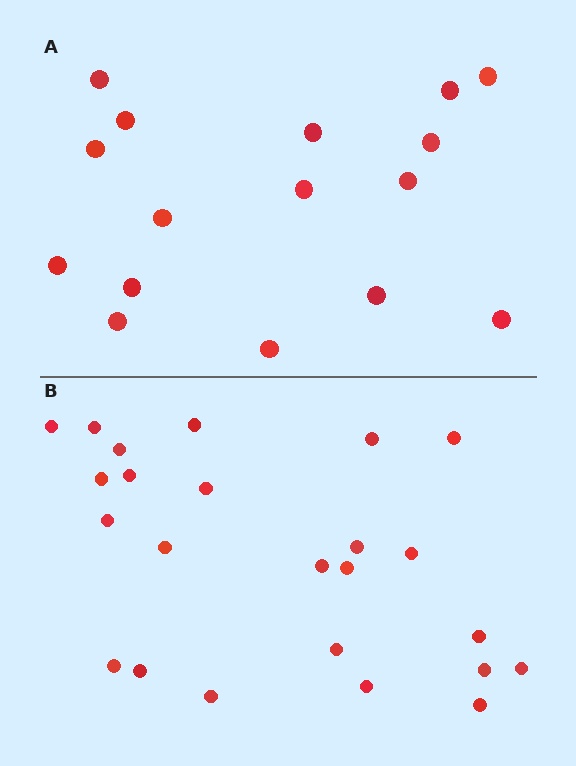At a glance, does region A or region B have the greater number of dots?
Region B (the bottom region) has more dots.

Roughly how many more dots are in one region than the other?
Region B has roughly 8 or so more dots than region A.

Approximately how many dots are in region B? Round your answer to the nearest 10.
About 20 dots. (The exact count is 24, which rounds to 20.)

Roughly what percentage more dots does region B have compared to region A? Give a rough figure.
About 50% more.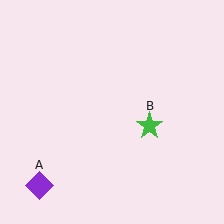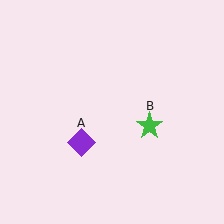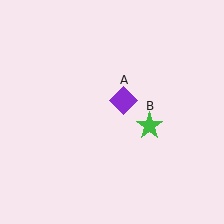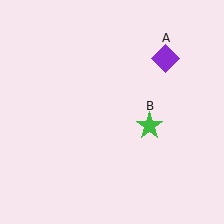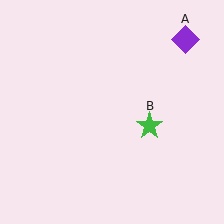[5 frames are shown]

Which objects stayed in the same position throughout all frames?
Green star (object B) remained stationary.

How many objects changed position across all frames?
1 object changed position: purple diamond (object A).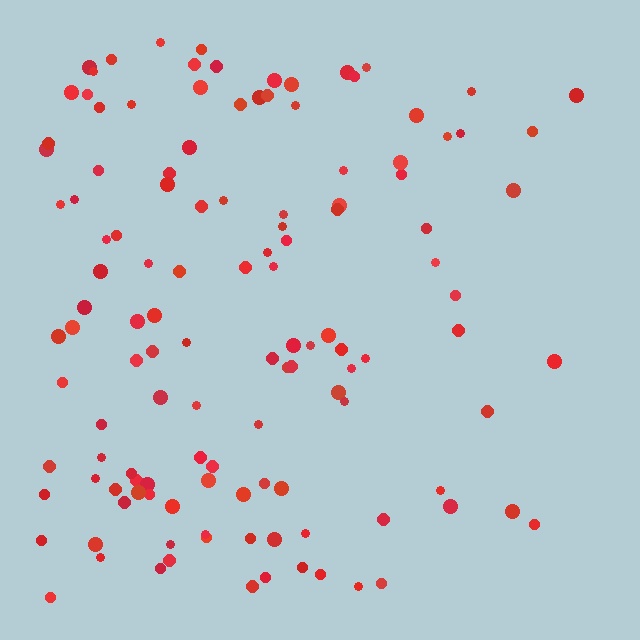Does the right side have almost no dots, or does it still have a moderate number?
Still a moderate number, just noticeably fewer than the left.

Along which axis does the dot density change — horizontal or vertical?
Horizontal.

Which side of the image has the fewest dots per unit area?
The right.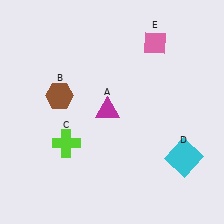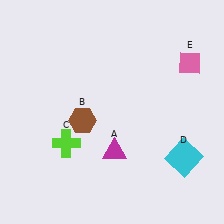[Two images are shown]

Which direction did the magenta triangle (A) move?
The magenta triangle (A) moved down.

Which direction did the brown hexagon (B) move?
The brown hexagon (B) moved down.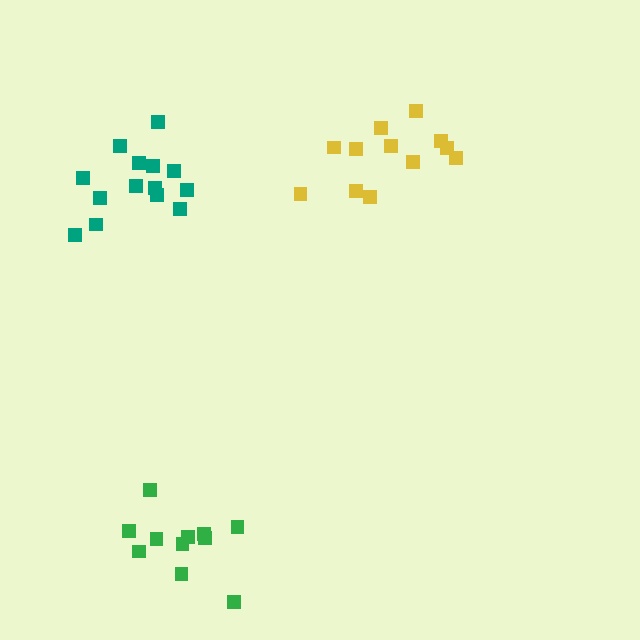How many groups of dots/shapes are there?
There are 3 groups.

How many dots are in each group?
Group 1: 12 dots, Group 2: 14 dots, Group 3: 11 dots (37 total).